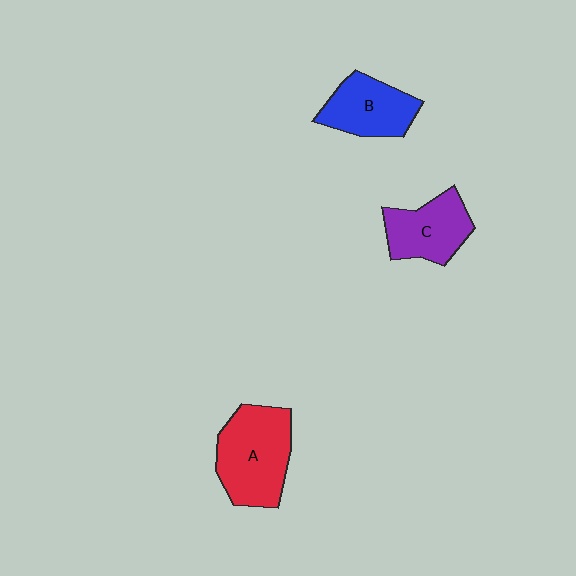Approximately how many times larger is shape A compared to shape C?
Approximately 1.4 times.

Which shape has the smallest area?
Shape B (blue).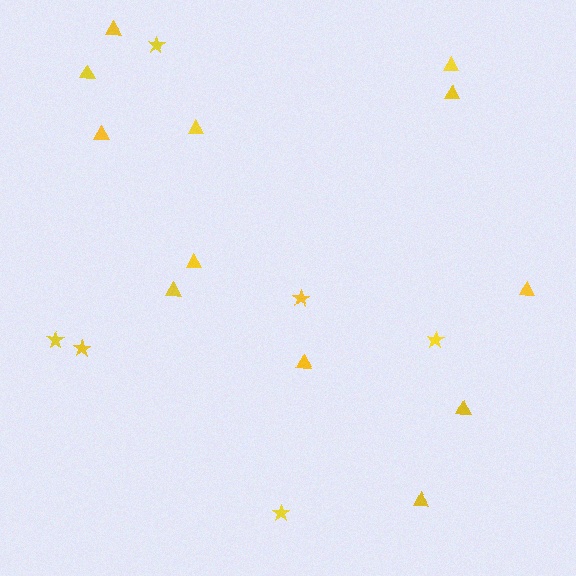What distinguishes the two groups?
There are 2 groups: one group of stars (6) and one group of triangles (12).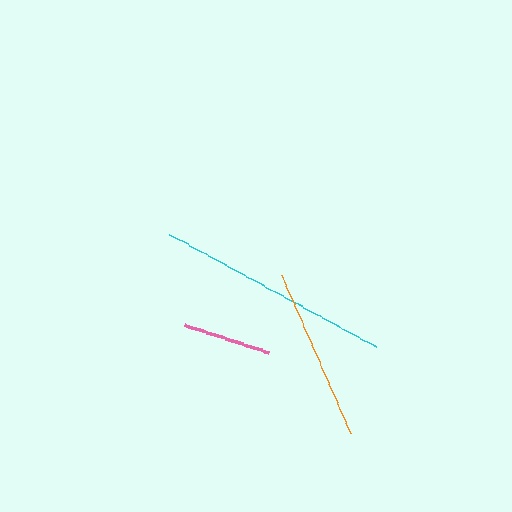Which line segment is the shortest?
The pink line is the shortest at approximately 88 pixels.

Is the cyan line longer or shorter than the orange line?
The cyan line is longer than the orange line.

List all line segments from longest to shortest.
From longest to shortest: cyan, orange, pink.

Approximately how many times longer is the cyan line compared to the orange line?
The cyan line is approximately 1.4 times the length of the orange line.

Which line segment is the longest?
The cyan line is the longest at approximately 236 pixels.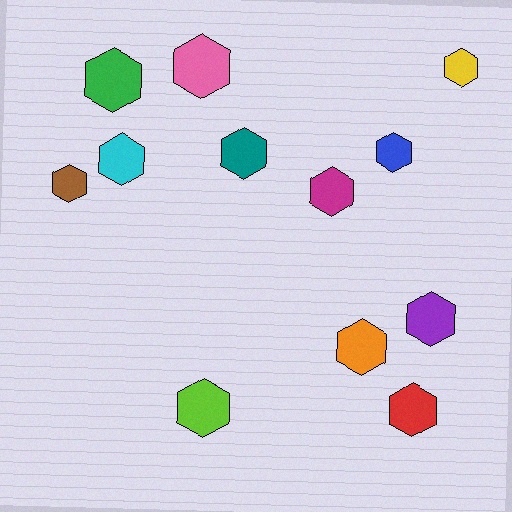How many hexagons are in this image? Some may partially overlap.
There are 12 hexagons.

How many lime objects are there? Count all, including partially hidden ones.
There is 1 lime object.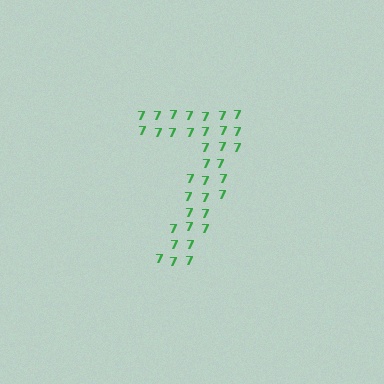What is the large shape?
The large shape is the digit 7.